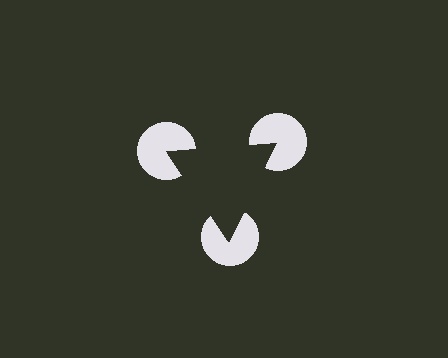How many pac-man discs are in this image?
There are 3 — one at each vertex of the illusory triangle.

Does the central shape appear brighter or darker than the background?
It typically appears slightly darker than the background, even though no actual brightness change is drawn.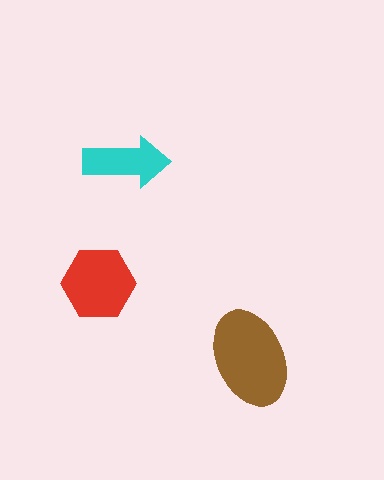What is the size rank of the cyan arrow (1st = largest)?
3rd.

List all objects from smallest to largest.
The cyan arrow, the red hexagon, the brown ellipse.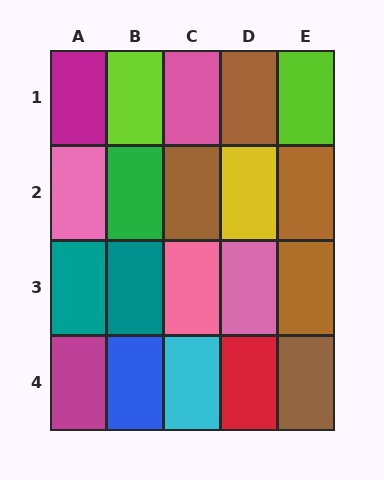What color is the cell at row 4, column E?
Brown.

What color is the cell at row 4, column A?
Magenta.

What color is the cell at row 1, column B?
Lime.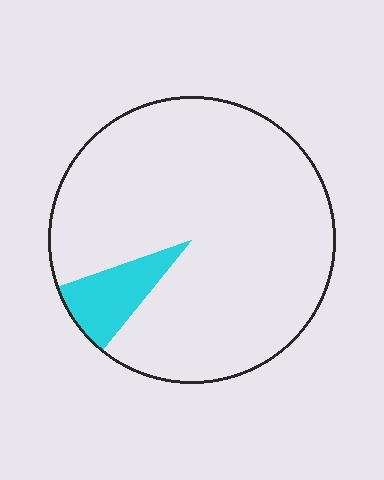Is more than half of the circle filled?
No.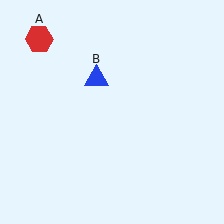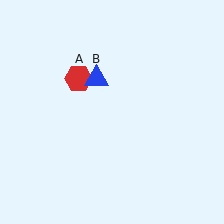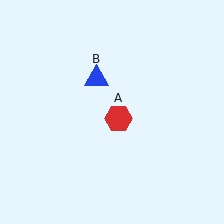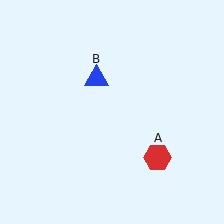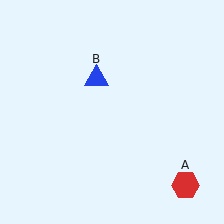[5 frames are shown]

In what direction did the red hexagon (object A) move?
The red hexagon (object A) moved down and to the right.